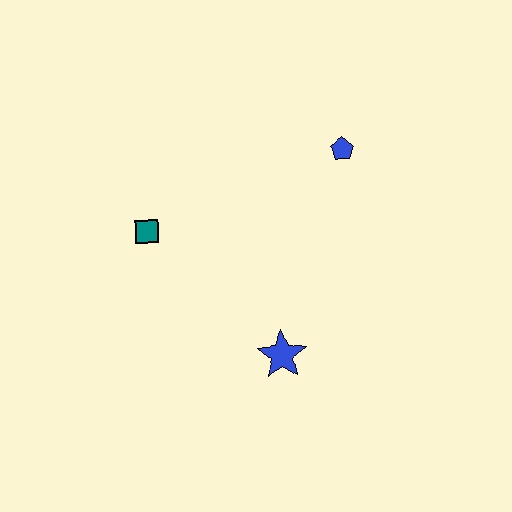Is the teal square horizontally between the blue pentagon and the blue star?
No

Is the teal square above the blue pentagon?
No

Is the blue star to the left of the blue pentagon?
Yes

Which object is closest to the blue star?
The teal square is closest to the blue star.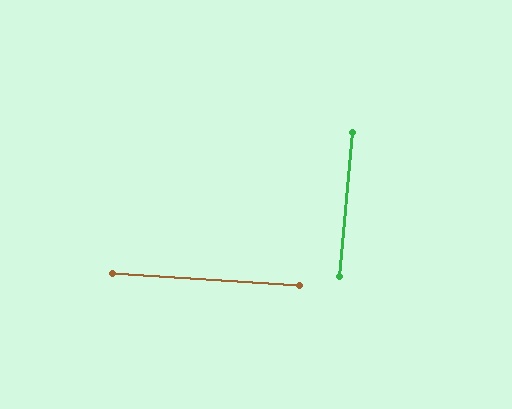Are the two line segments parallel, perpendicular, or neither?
Perpendicular — they meet at approximately 88°.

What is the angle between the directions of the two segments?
Approximately 88 degrees.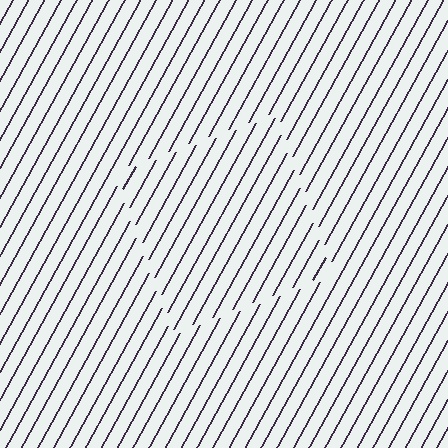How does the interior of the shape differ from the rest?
The interior of the shape contains the same grating, shifted by half a period — the contour is defined by the phase discontinuity where line-ends from the inner and outer gratings abut.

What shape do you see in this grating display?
An illusory square. The interior of the shape contains the same grating, shifted by half a period — the contour is defined by the phase discontinuity where line-ends from the inner and outer gratings abut.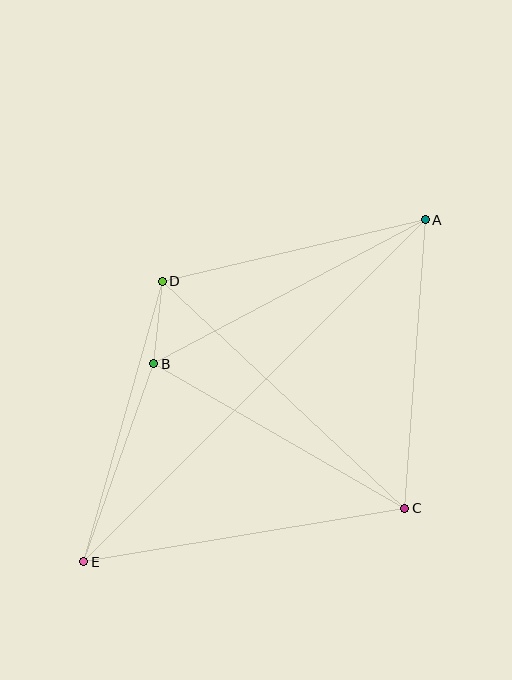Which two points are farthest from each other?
Points A and E are farthest from each other.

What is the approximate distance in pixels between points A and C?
The distance between A and C is approximately 289 pixels.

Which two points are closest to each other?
Points B and D are closest to each other.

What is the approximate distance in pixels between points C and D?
The distance between C and D is approximately 332 pixels.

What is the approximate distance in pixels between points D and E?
The distance between D and E is approximately 291 pixels.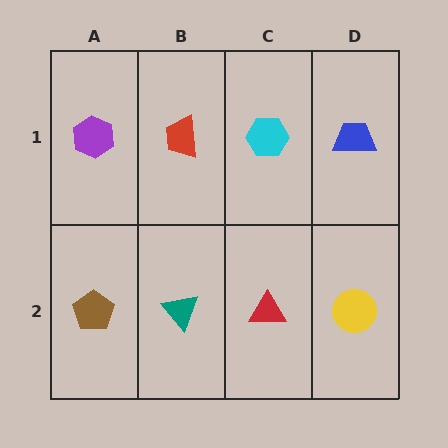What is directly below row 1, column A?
A brown pentagon.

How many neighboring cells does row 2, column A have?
2.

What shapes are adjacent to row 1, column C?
A red triangle (row 2, column C), a red trapezoid (row 1, column B), a blue trapezoid (row 1, column D).